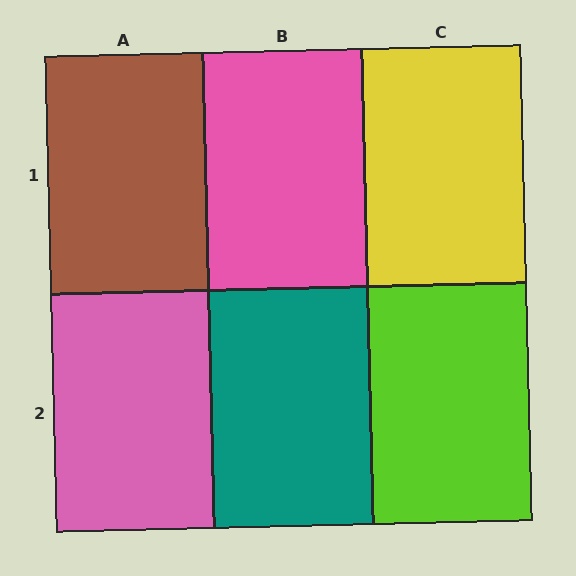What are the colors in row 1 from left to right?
Brown, pink, yellow.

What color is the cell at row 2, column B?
Teal.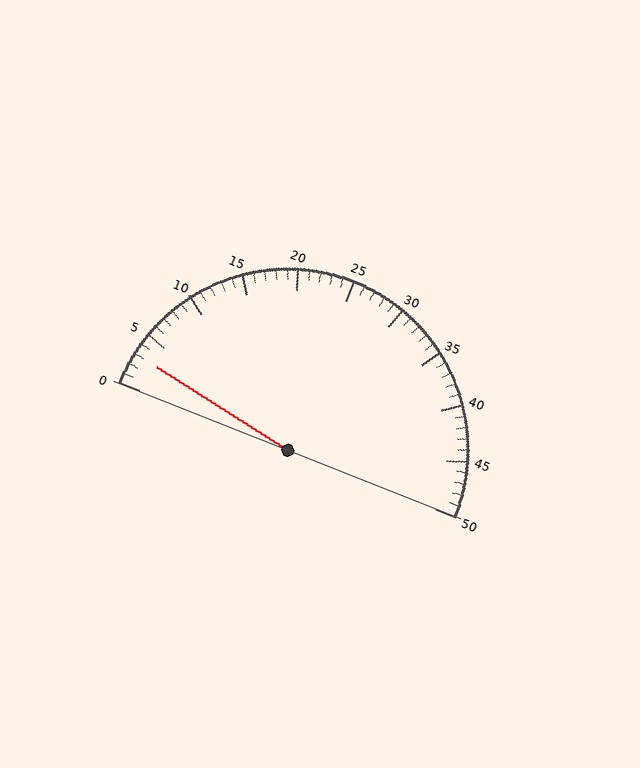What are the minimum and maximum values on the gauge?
The gauge ranges from 0 to 50.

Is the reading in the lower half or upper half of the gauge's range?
The reading is in the lower half of the range (0 to 50).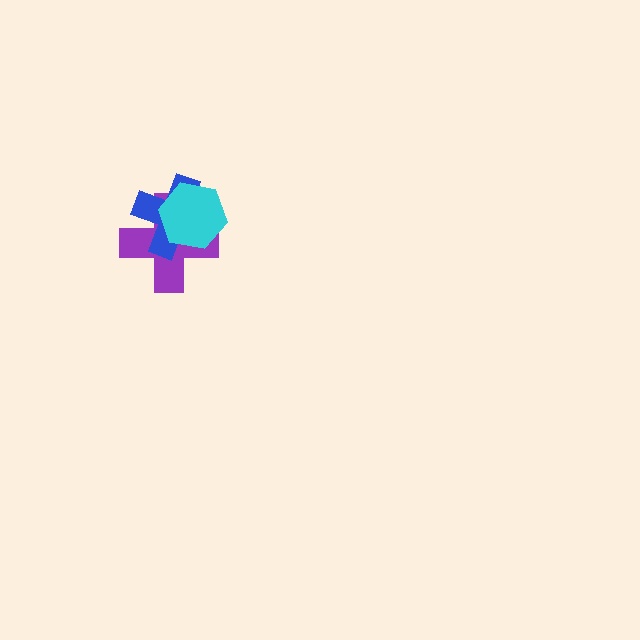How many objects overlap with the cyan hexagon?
2 objects overlap with the cyan hexagon.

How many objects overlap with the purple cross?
2 objects overlap with the purple cross.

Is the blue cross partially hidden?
Yes, it is partially covered by another shape.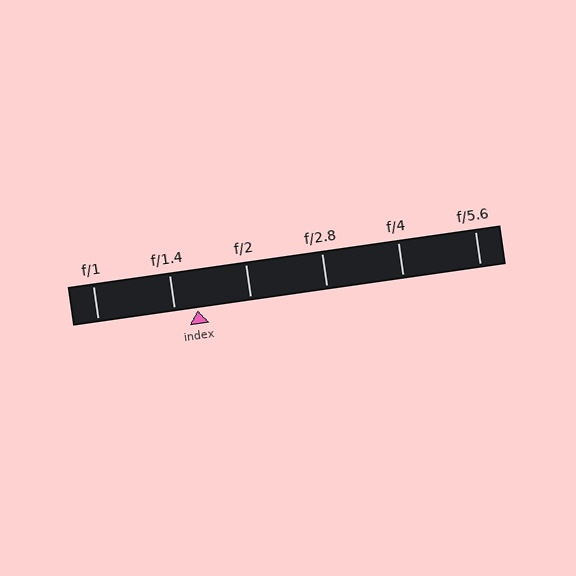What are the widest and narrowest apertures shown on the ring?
The widest aperture shown is f/1 and the narrowest is f/5.6.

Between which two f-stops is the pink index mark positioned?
The index mark is between f/1.4 and f/2.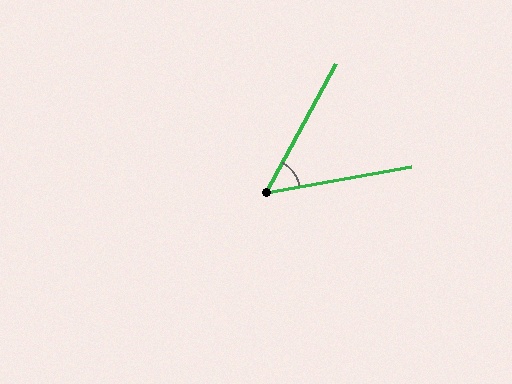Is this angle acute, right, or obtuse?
It is acute.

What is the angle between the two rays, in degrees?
Approximately 51 degrees.